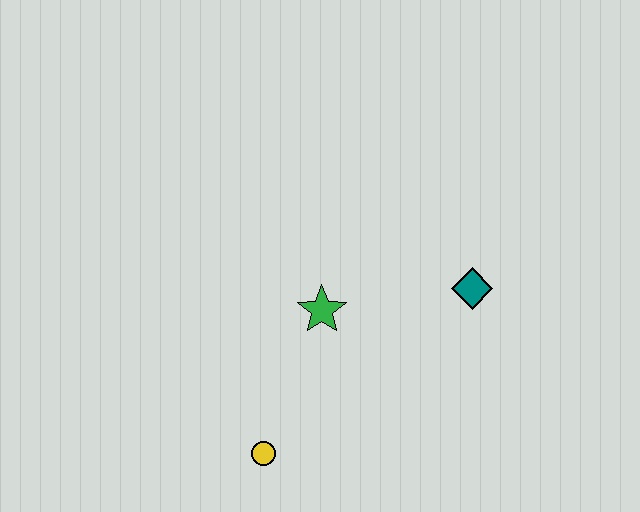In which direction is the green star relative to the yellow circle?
The green star is above the yellow circle.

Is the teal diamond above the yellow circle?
Yes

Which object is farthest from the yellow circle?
The teal diamond is farthest from the yellow circle.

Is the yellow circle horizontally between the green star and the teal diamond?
No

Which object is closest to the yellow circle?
The green star is closest to the yellow circle.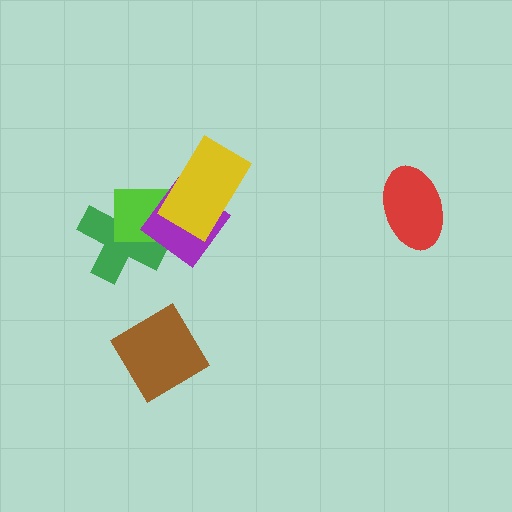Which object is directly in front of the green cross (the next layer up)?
The lime rectangle is directly in front of the green cross.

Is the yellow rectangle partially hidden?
No, no other shape covers it.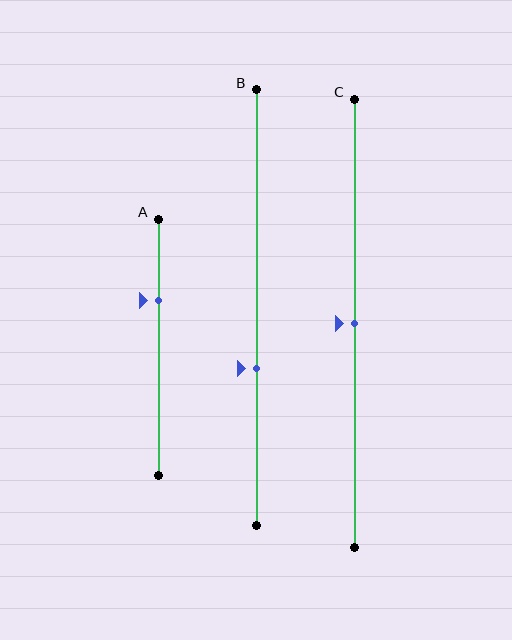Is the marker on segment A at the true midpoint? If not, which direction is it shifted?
No, the marker on segment A is shifted upward by about 18% of the segment length.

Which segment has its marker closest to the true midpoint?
Segment C has its marker closest to the true midpoint.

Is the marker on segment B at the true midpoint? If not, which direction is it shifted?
No, the marker on segment B is shifted downward by about 14% of the segment length.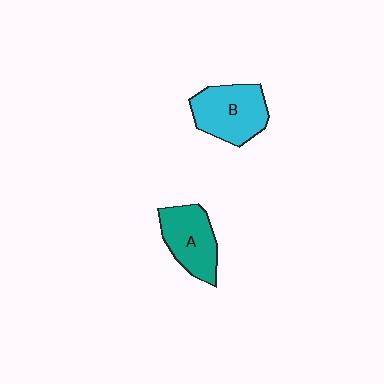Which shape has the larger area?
Shape B (cyan).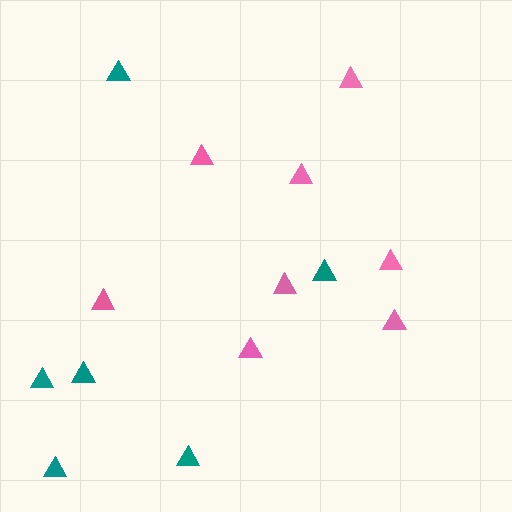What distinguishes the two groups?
There are 2 groups: one group of pink triangles (8) and one group of teal triangles (6).